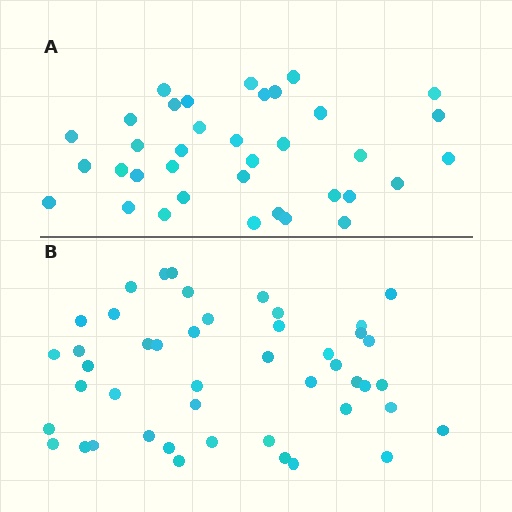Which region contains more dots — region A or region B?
Region B (the bottom region) has more dots.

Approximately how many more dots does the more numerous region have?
Region B has roughly 10 or so more dots than region A.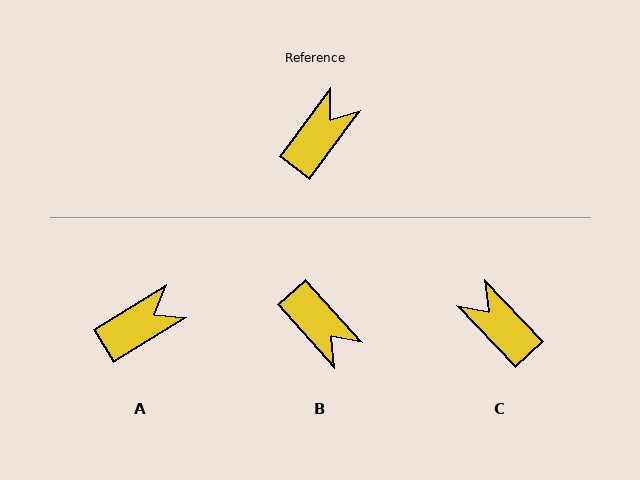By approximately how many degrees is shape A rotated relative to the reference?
Approximately 22 degrees clockwise.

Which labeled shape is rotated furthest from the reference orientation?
B, about 101 degrees away.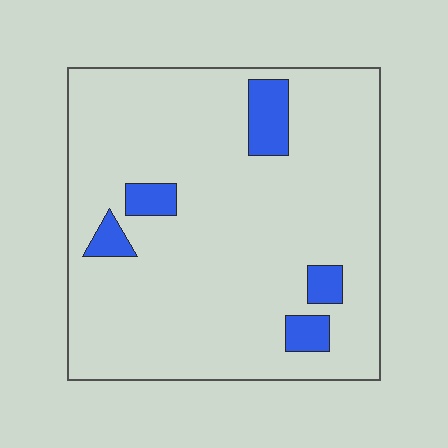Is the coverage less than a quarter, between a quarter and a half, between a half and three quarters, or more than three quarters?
Less than a quarter.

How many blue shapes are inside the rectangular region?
5.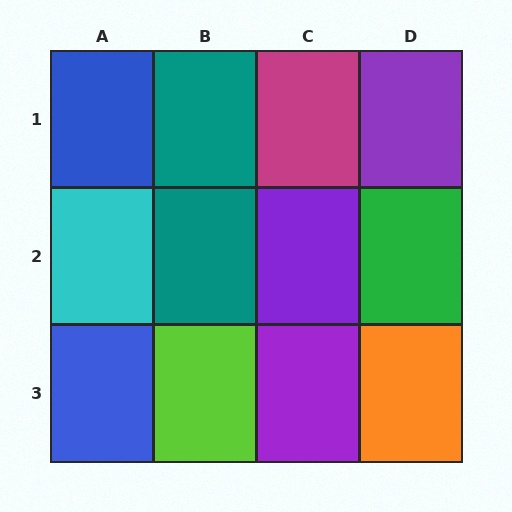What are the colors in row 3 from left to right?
Blue, lime, purple, orange.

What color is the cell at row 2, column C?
Purple.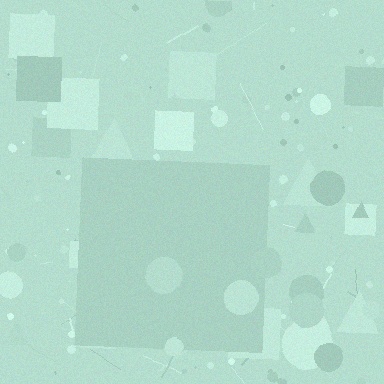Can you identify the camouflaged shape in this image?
The camouflaged shape is a square.